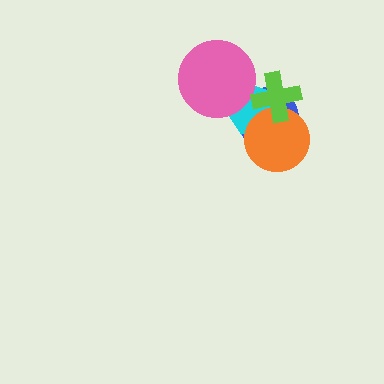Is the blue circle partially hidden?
Yes, it is partially covered by another shape.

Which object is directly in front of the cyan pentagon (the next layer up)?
The pink circle is directly in front of the cyan pentagon.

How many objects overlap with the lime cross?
3 objects overlap with the lime cross.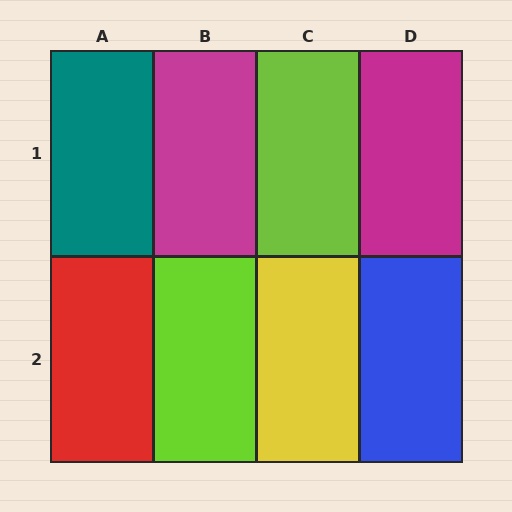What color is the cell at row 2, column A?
Red.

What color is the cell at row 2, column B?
Lime.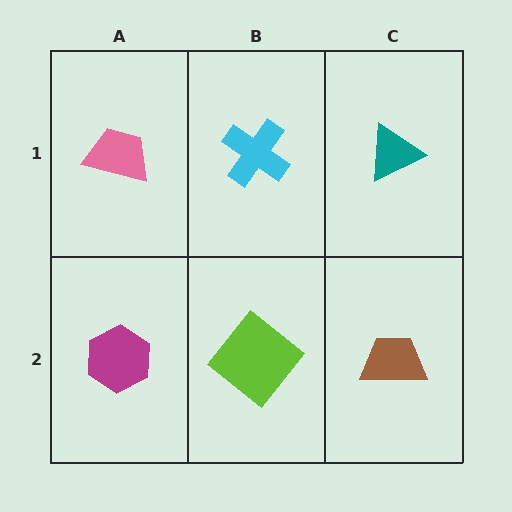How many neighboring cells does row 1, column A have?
2.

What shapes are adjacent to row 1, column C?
A brown trapezoid (row 2, column C), a cyan cross (row 1, column B).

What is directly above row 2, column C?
A teal triangle.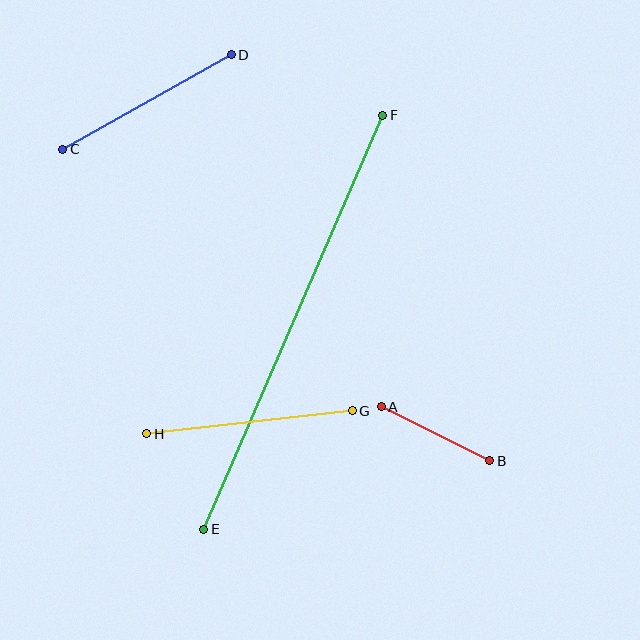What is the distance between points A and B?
The distance is approximately 121 pixels.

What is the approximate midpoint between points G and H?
The midpoint is at approximately (250, 422) pixels.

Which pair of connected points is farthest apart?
Points E and F are farthest apart.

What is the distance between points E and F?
The distance is approximately 451 pixels.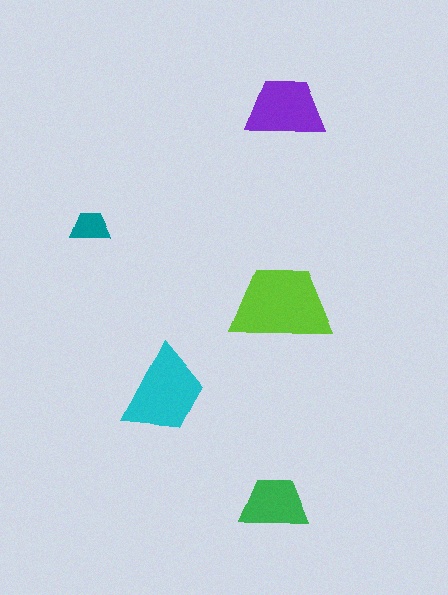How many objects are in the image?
There are 5 objects in the image.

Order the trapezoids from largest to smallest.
the lime one, the cyan one, the purple one, the green one, the teal one.